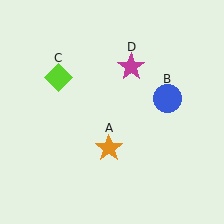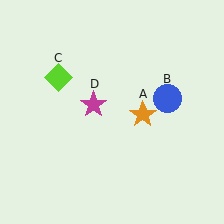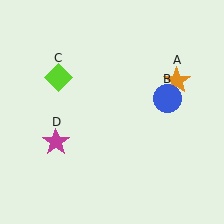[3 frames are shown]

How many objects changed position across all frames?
2 objects changed position: orange star (object A), magenta star (object D).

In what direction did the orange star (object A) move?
The orange star (object A) moved up and to the right.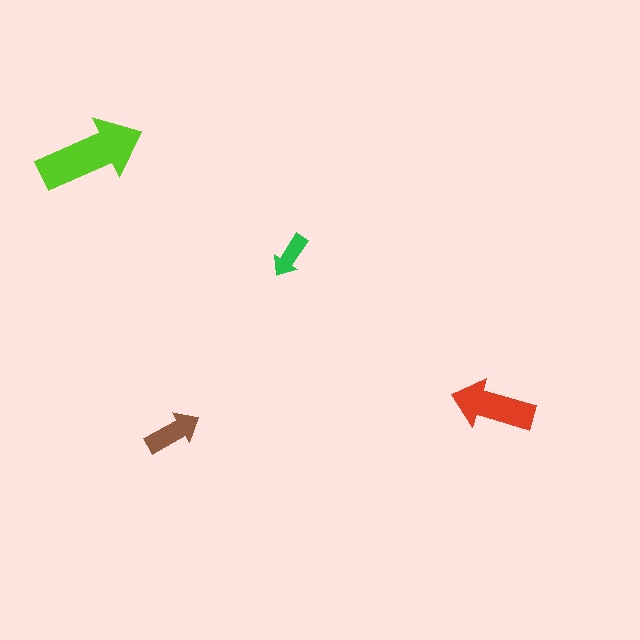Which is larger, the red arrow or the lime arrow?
The lime one.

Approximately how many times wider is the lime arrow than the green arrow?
About 2.5 times wider.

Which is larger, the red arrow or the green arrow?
The red one.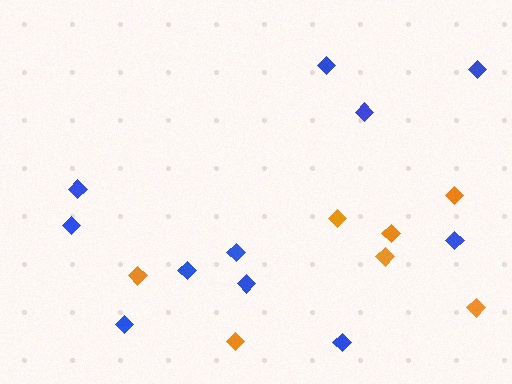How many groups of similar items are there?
There are 2 groups: one group of orange diamonds (7) and one group of blue diamonds (11).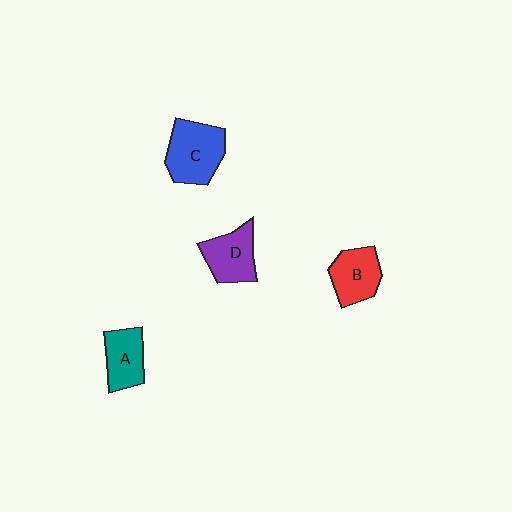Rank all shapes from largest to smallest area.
From largest to smallest: C (blue), D (purple), B (red), A (teal).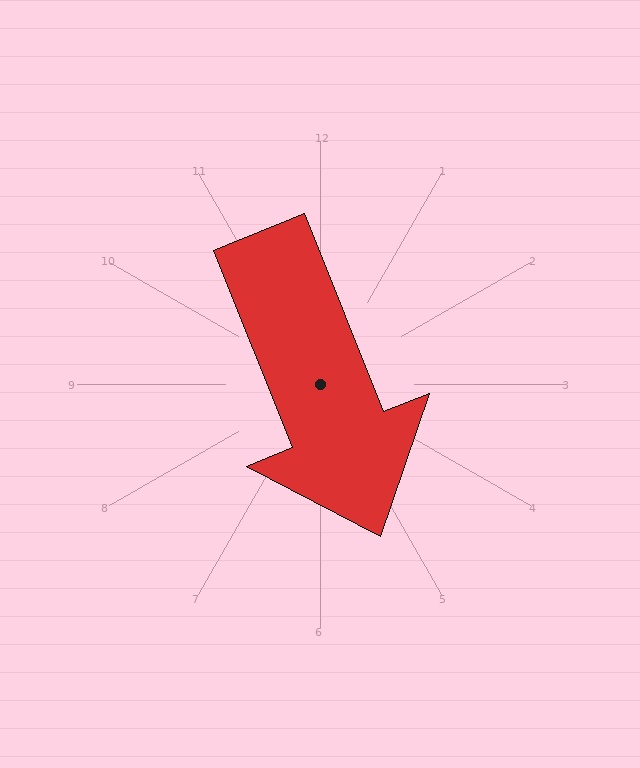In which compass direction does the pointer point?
South.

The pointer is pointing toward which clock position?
Roughly 5 o'clock.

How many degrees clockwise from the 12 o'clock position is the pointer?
Approximately 158 degrees.